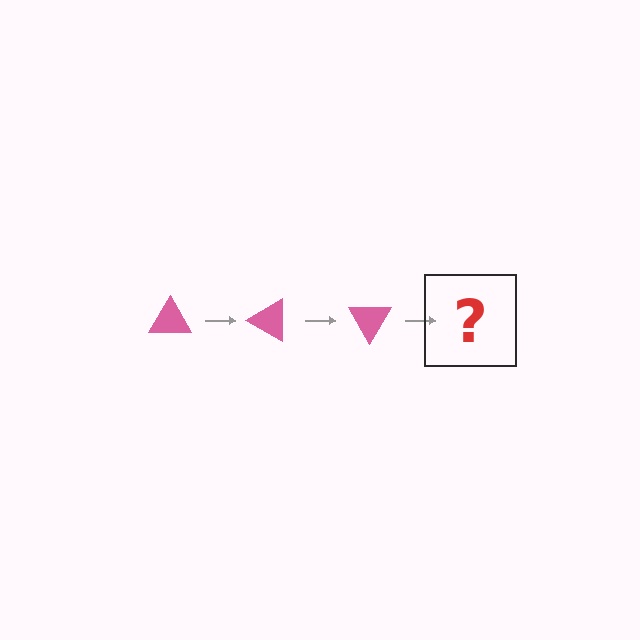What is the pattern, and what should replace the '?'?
The pattern is that the triangle rotates 30 degrees each step. The '?' should be a pink triangle rotated 90 degrees.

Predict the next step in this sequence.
The next step is a pink triangle rotated 90 degrees.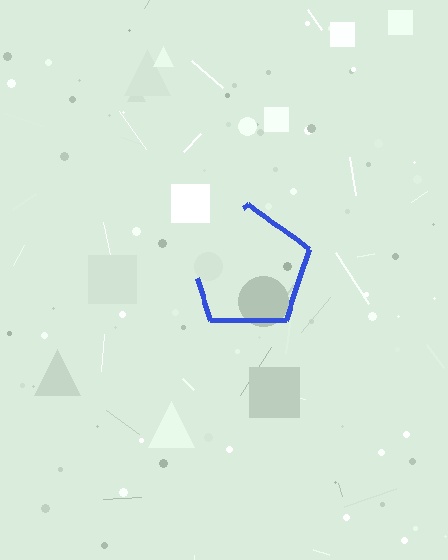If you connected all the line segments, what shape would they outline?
They would outline a pentagon.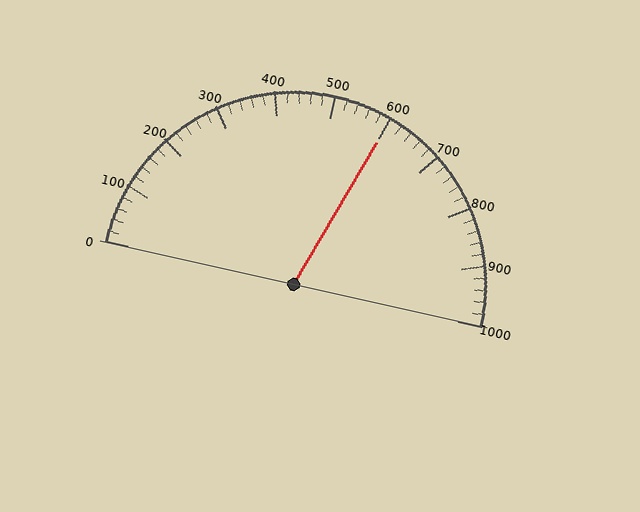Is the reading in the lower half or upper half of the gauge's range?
The reading is in the upper half of the range (0 to 1000).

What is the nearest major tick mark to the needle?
The nearest major tick mark is 600.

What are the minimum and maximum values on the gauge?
The gauge ranges from 0 to 1000.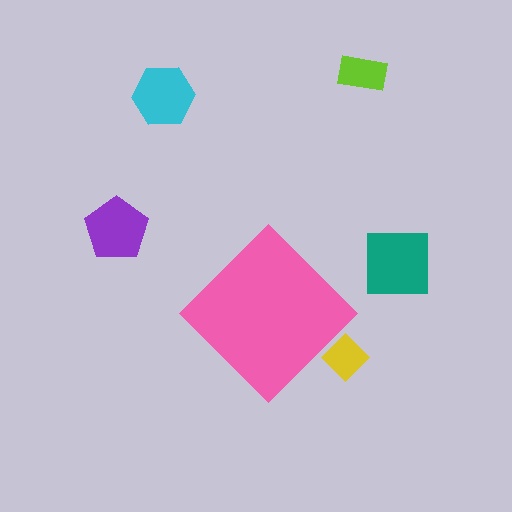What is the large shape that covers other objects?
A pink diamond.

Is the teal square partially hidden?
No, the teal square is fully visible.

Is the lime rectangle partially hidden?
No, the lime rectangle is fully visible.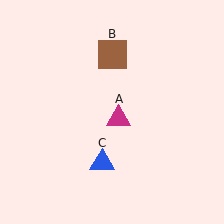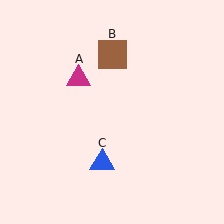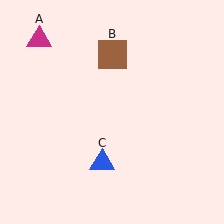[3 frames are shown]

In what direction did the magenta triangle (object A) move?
The magenta triangle (object A) moved up and to the left.